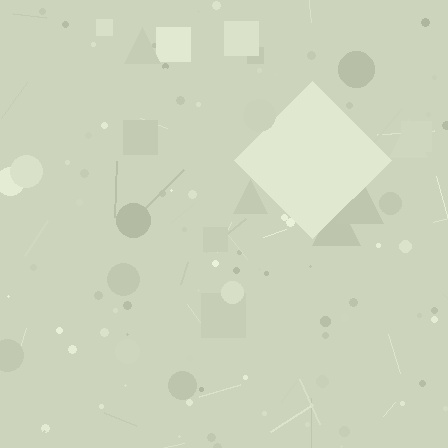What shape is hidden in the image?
A diamond is hidden in the image.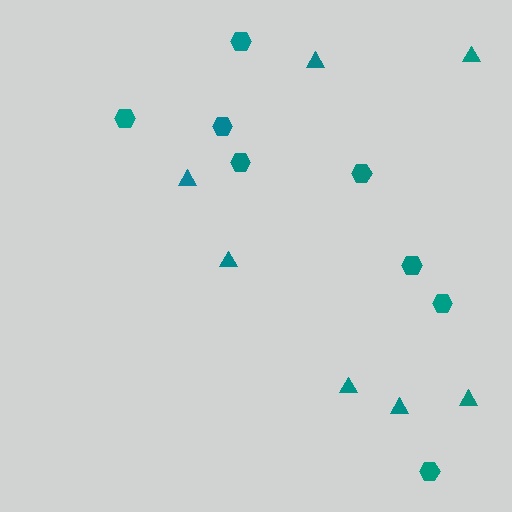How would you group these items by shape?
There are 2 groups: one group of triangles (7) and one group of hexagons (8).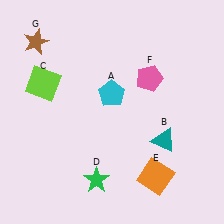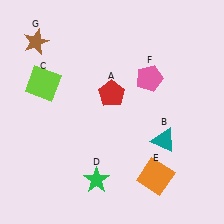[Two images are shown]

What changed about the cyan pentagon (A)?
In Image 1, A is cyan. In Image 2, it changed to red.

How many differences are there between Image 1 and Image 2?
There is 1 difference between the two images.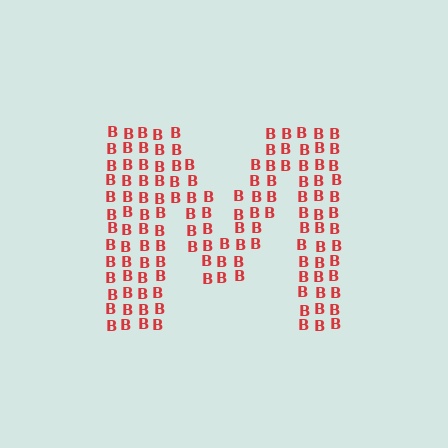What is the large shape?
The large shape is the letter M.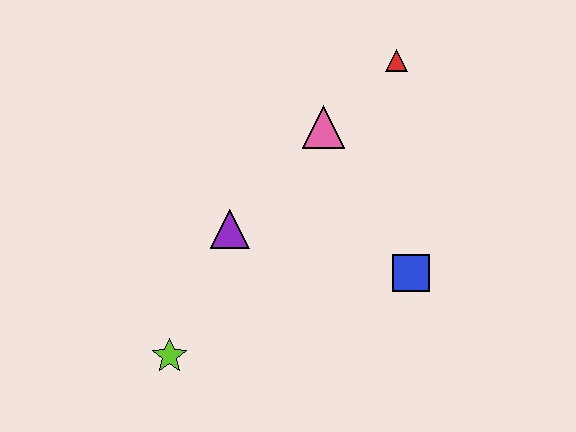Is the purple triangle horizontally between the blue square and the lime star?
Yes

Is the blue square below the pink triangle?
Yes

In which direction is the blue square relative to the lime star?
The blue square is to the right of the lime star.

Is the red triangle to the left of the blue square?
Yes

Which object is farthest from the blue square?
The lime star is farthest from the blue square.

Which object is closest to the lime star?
The purple triangle is closest to the lime star.